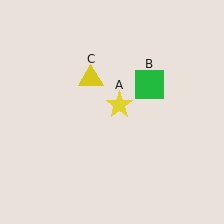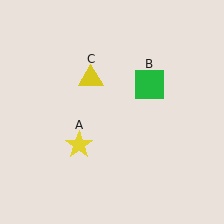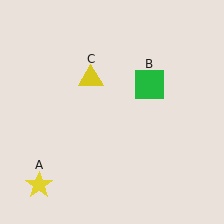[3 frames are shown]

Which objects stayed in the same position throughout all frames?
Green square (object B) and yellow triangle (object C) remained stationary.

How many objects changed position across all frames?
1 object changed position: yellow star (object A).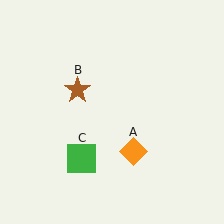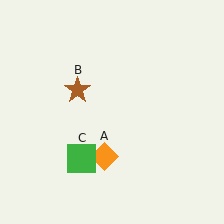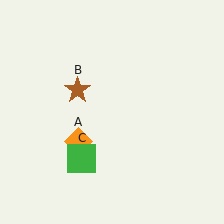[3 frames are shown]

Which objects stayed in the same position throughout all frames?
Brown star (object B) and green square (object C) remained stationary.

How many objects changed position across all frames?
1 object changed position: orange diamond (object A).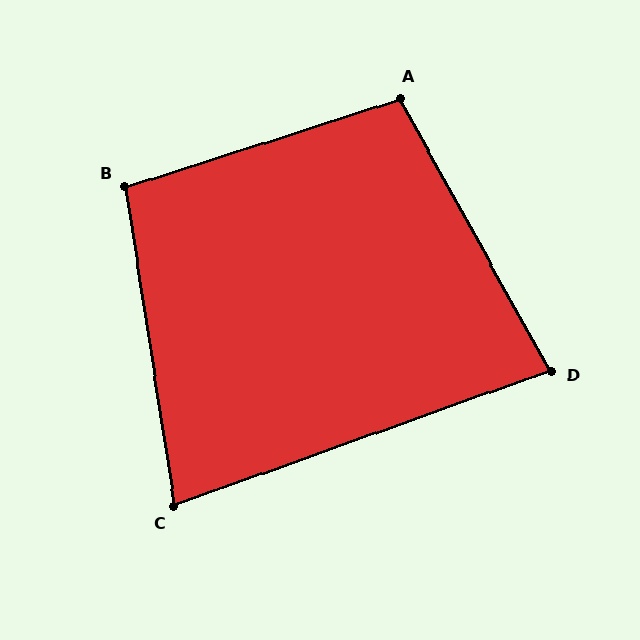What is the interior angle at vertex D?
Approximately 81 degrees (acute).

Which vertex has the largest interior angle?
A, at approximately 101 degrees.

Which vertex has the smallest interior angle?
C, at approximately 79 degrees.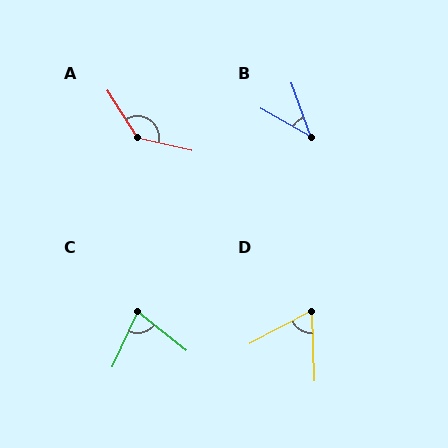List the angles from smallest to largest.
B (41°), D (64°), C (76°), A (135°).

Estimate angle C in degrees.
Approximately 76 degrees.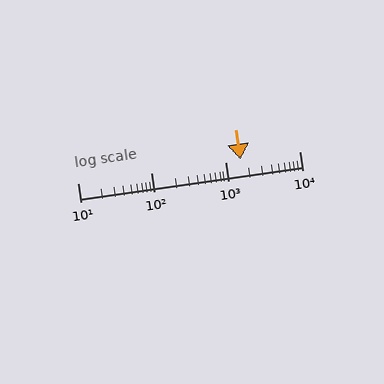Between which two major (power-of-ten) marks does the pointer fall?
The pointer is between 1000 and 10000.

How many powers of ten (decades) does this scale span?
The scale spans 3 decades, from 10 to 10000.